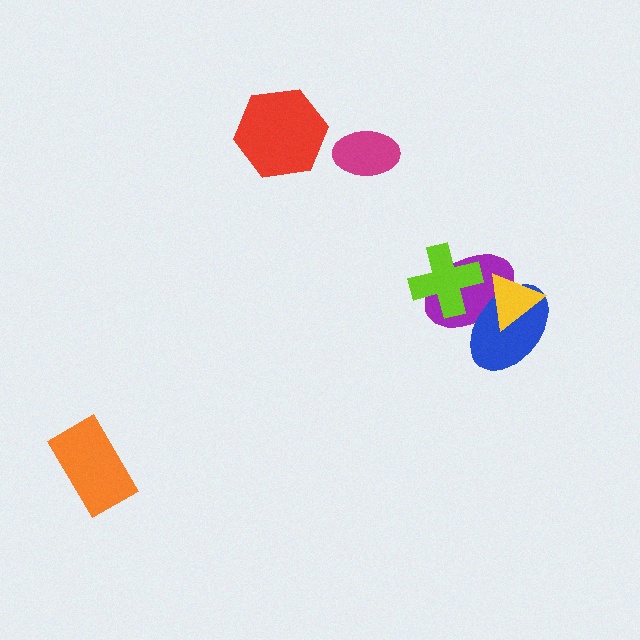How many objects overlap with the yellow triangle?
2 objects overlap with the yellow triangle.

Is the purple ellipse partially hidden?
Yes, it is partially covered by another shape.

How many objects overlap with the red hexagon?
0 objects overlap with the red hexagon.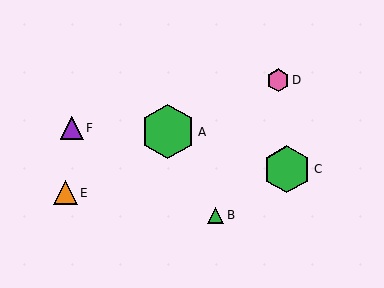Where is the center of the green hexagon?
The center of the green hexagon is at (168, 132).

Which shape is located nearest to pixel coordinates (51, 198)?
The orange triangle (labeled E) at (66, 193) is nearest to that location.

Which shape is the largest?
The green hexagon (labeled A) is the largest.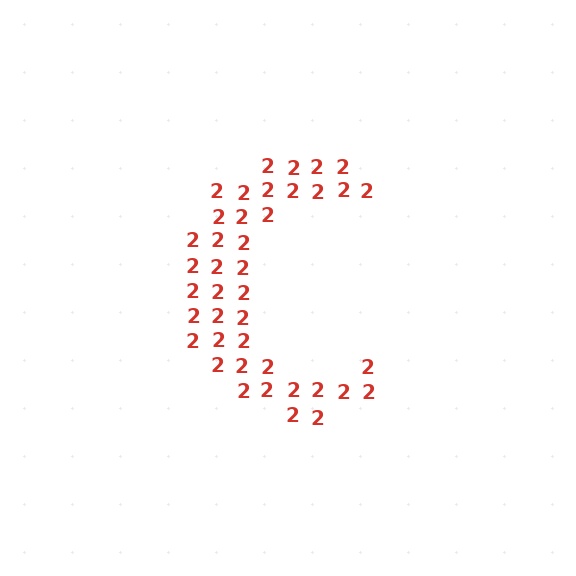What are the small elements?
The small elements are digit 2's.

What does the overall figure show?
The overall figure shows the letter C.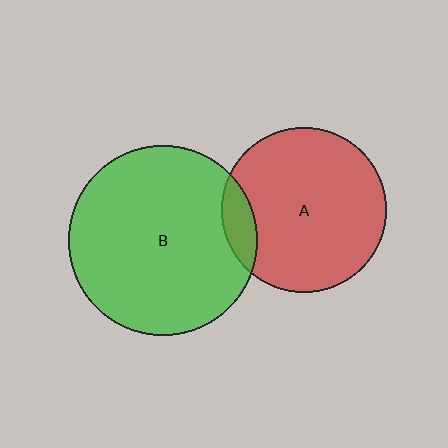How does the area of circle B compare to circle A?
Approximately 1.3 times.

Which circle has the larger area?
Circle B (green).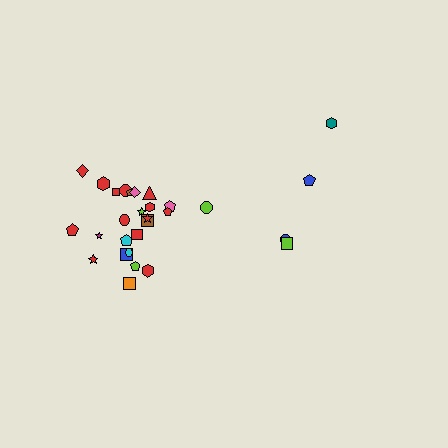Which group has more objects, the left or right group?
The left group.